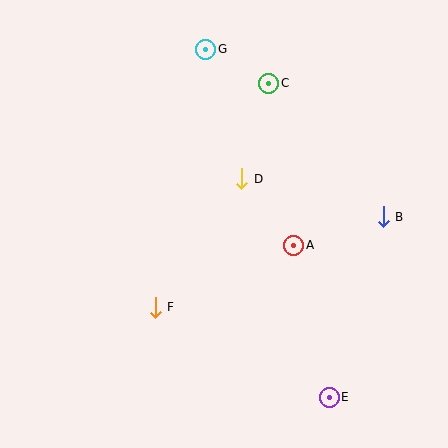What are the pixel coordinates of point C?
Point C is at (269, 83).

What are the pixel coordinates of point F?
Point F is at (155, 307).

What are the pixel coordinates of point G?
Point G is at (206, 49).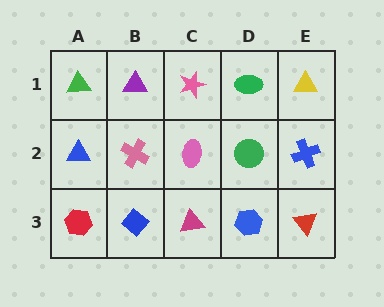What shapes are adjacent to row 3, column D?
A green circle (row 2, column D), a magenta triangle (row 3, column C), a red triangle (row 3, column E).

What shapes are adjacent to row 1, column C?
A pink ellipse (row 2, column C), a purple triangle (row 1, column B), a green ellipse (row 1, column D).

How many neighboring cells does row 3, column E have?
2.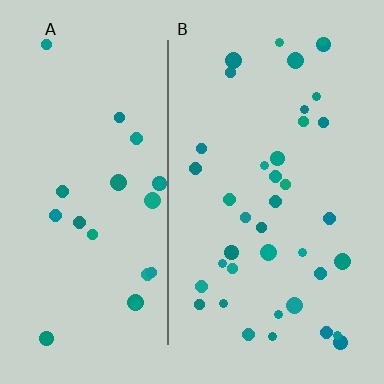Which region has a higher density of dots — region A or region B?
B (the right).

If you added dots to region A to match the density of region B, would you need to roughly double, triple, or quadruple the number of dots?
Approximately double.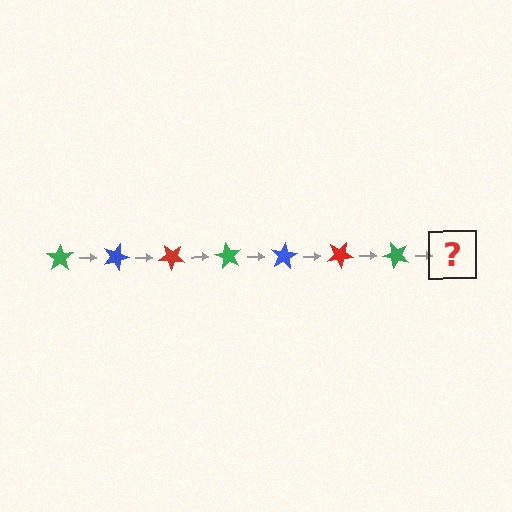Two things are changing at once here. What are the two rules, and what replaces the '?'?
The two rules are that it rotates 20 degrees each step and the color cycles through green, blue, and red. The '?' should be a blue star, rotated 140 degrees from the start.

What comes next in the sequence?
The next element should be a blue star, rotated 140 degrees from the start.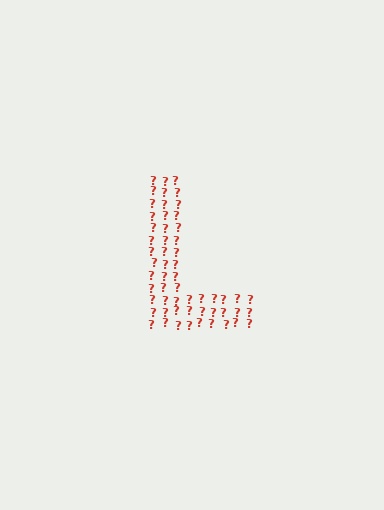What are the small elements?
The small elements are question marks.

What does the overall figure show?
The overall figure shows the letter L.